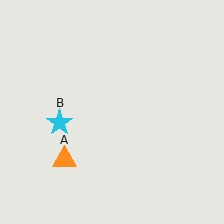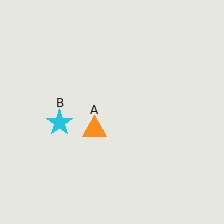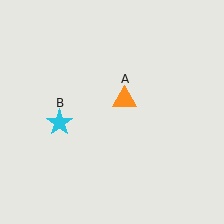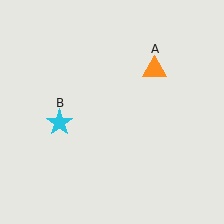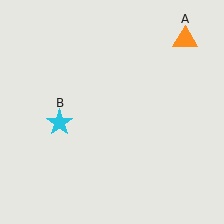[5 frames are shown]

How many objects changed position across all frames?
1 object changed position: orange triangle (object A).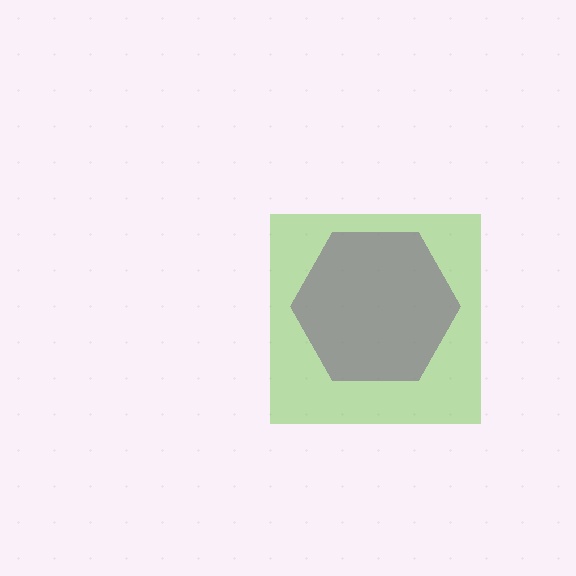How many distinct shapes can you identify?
There are 2 distinct shapes: a purple hexagon, a lime square.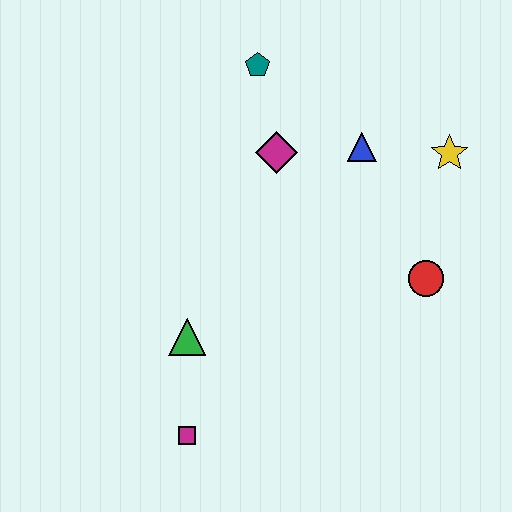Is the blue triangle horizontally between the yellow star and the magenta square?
Yes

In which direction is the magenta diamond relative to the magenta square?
The magenta diamond is above the magenta square.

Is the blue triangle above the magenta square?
Yes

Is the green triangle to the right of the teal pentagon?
No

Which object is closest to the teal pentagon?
The magenta diamond is closest to the teal pentagon.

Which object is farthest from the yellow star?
The magenta square is farthest from the yellow star.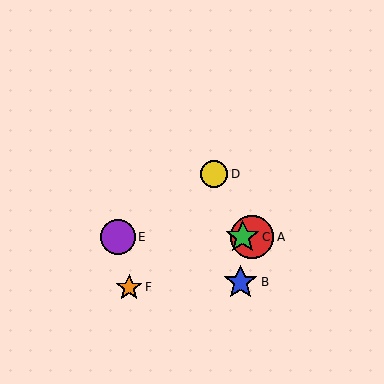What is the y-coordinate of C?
Object C is at y≈237.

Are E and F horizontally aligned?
No, E is at y≈237 and F is at y≈288.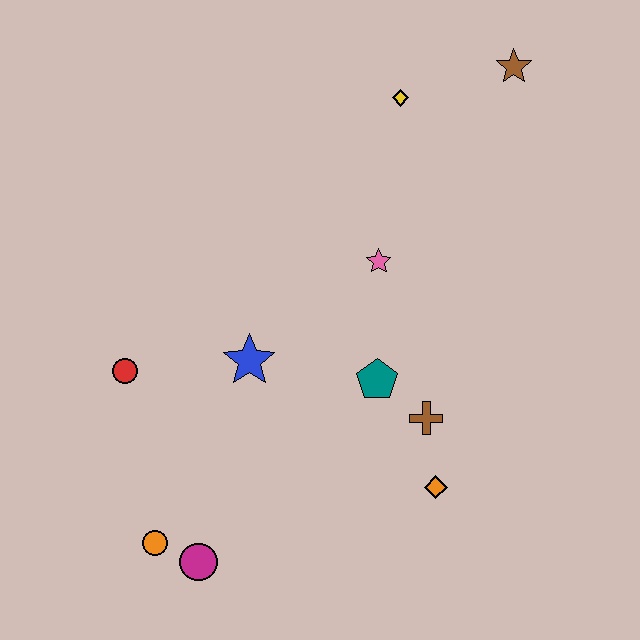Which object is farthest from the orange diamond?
The brown star is farthest from the orange diamond.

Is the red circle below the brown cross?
No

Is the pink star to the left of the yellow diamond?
Yes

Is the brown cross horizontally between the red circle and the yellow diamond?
No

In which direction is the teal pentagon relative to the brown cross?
The teal pentagon is to the left of the brown cross.